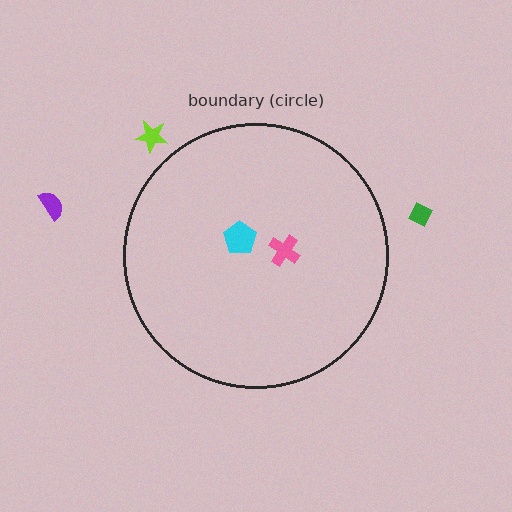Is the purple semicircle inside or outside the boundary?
Outside.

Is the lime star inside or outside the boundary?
Outside.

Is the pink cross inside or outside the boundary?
Inside.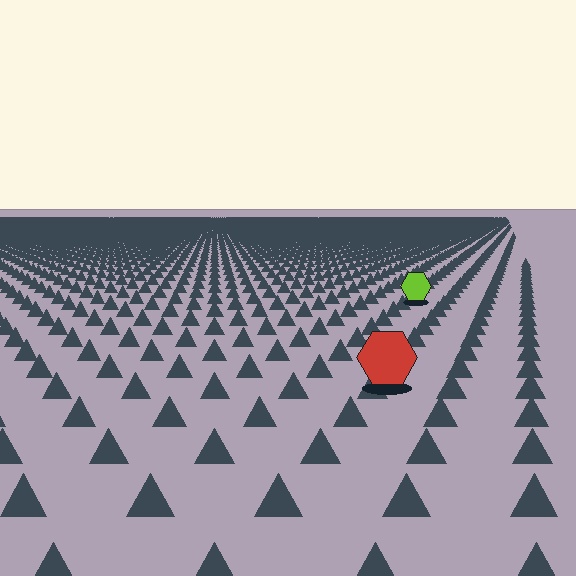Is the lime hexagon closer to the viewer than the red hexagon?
No. The red hexagon is closer — you can tell from the texture gradient: the ground texture is coarser near it.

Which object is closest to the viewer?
The red hexagon is closest. The texture marks near it are larger and more spread out.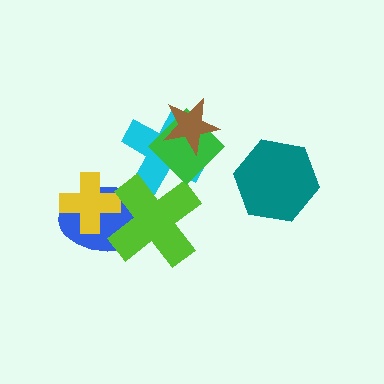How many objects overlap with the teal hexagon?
0 objects overlap with the teal hexagon.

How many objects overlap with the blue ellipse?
2 objects overlap with the blue ellipse.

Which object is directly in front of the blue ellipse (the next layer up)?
The yellow cross is directly in front of the blue ellipse.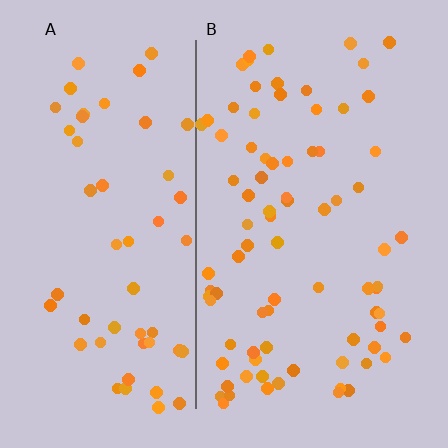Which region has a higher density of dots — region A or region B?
B (the right).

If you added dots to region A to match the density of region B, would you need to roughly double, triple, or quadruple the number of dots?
Approximately double.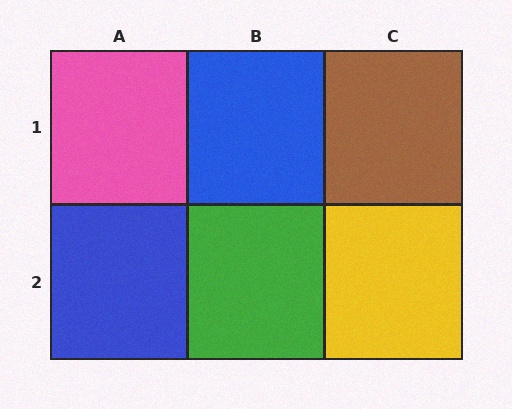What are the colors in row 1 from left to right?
Pink, blue, brown.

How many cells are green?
1 cell is green.